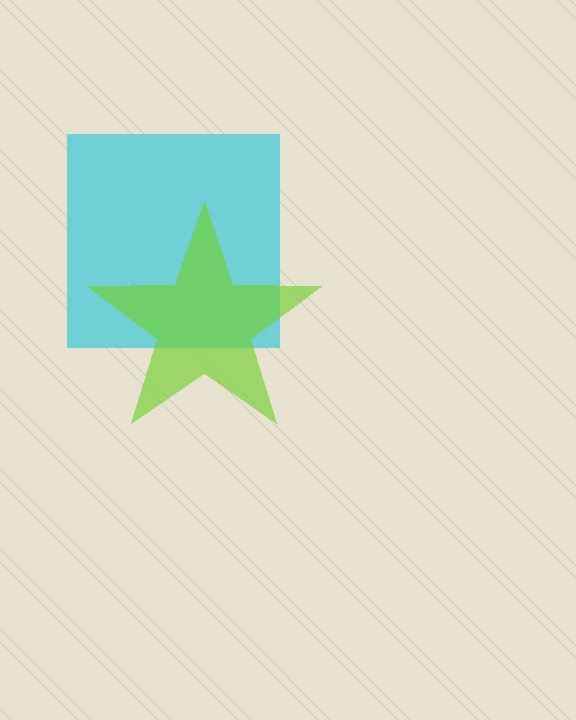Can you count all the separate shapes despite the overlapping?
Yes, there are 2 separate shapes.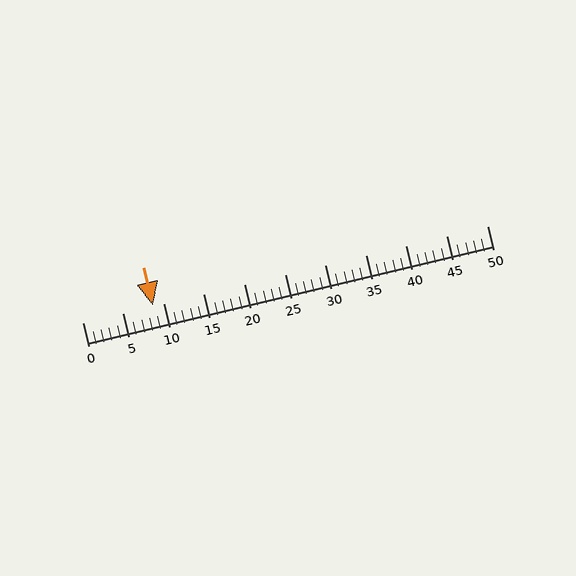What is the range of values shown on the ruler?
The ruler shows values from 0 to 50.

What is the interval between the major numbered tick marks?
The major tick marks are spaced 5 units apart.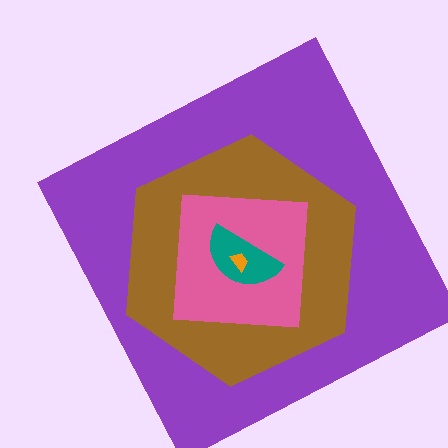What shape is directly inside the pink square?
The teal semicircle.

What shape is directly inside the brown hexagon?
The pink square.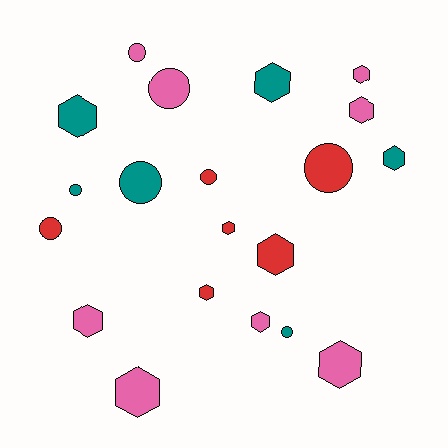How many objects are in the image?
There are 20 objects.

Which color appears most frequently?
Pink, with 8 objects.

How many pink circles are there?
There are 2 pink circles.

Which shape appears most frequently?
Hexagon, with 12 objects.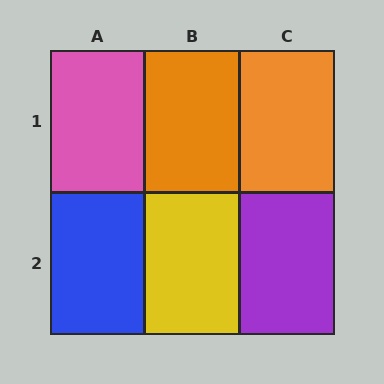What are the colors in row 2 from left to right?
Blue, yellow, purple.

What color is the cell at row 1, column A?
Pink.